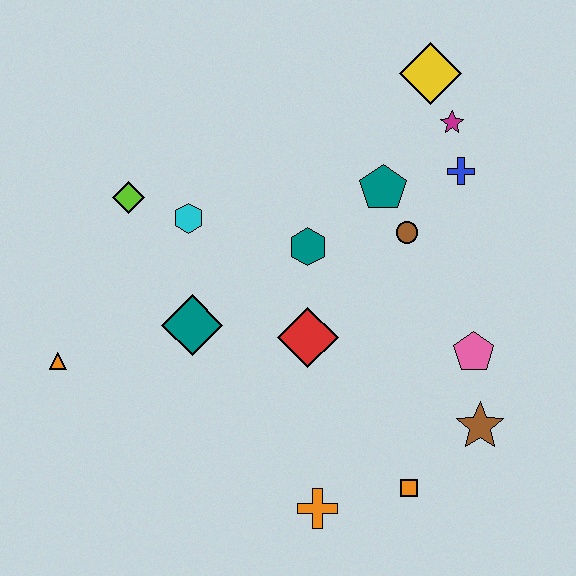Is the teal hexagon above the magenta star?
No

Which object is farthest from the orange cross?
The yellow diamond is farthest from the orange cross.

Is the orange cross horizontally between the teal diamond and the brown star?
Yes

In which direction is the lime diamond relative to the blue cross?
The lime diamond is to the left of the blue cross.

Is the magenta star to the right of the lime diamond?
Yes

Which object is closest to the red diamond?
The teal hexagon is closest to the red diamond.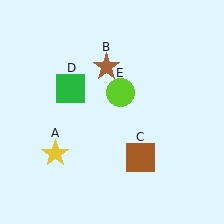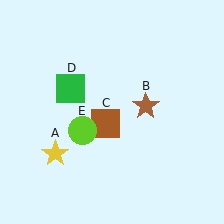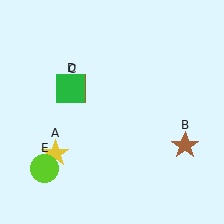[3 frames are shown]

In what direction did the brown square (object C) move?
The brown square (object C) moved up and to the left.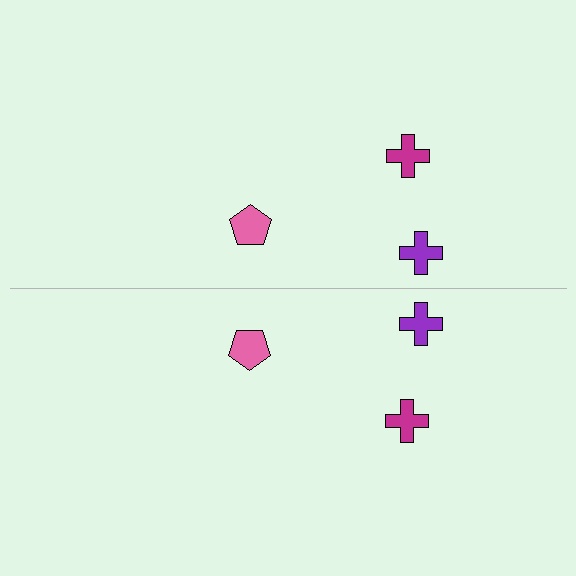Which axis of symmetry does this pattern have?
The pattern has a horizontal axis of symmetry running through the center of the image.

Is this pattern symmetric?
Yes, this pattern has bilateral (reflection) symmetry.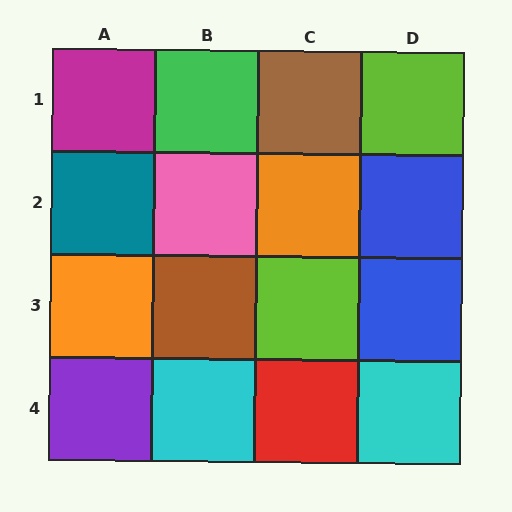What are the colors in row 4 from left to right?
Purple, cyan, red, cyan.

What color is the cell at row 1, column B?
Green.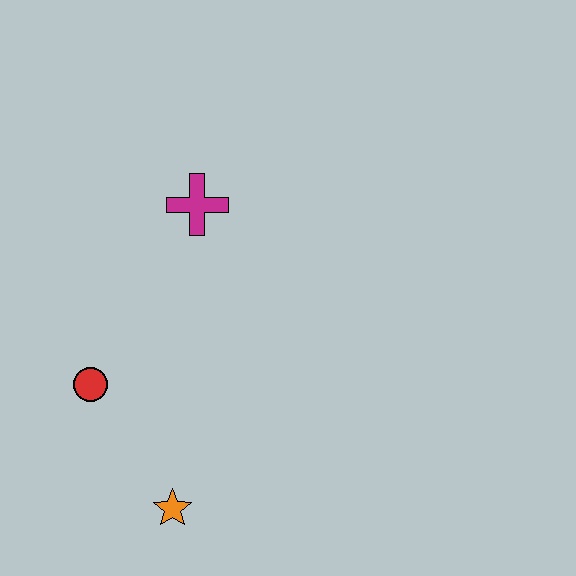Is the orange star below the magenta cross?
Yes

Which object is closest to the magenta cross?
The red circle is closest to the magenta cross.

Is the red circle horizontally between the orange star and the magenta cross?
No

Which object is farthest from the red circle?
The magenta cross is farthest from the red circle.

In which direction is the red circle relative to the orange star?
The red circle is above the orange star.